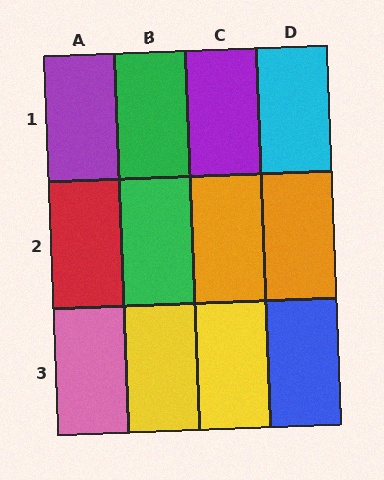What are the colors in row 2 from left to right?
Red, green, orange, orange.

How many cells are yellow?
2 cells are yellow.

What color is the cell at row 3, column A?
Pink.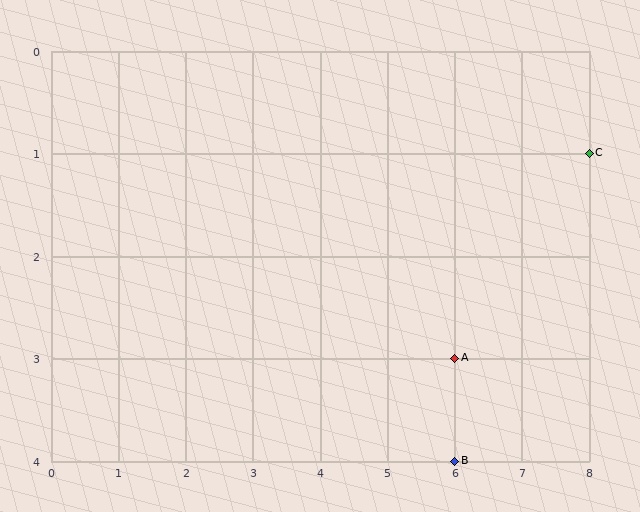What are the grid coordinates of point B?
Point B is at grid coordinates (6, 4).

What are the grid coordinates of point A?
Point A is at grid coordinates (6, 3).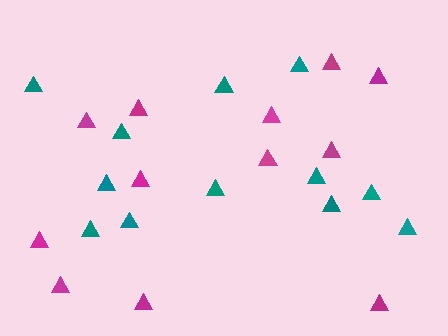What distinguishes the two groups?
There are 2 groups: one group of magenta triangles (12) and one group of teal triangles (12).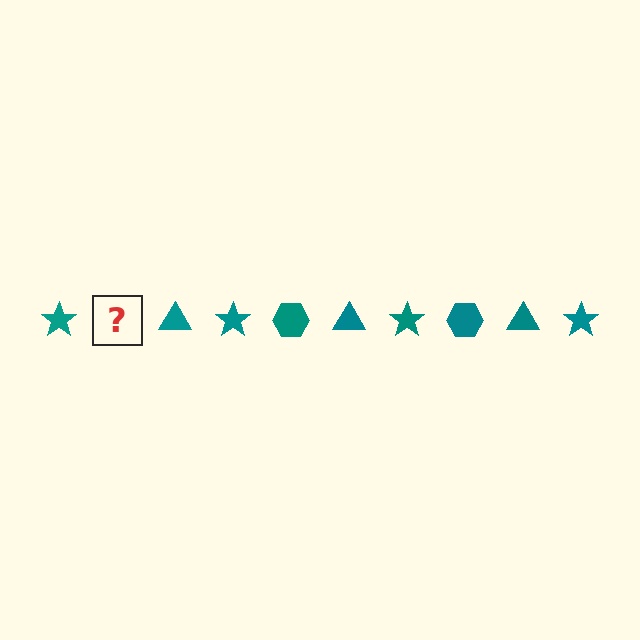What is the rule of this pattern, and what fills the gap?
The rule is that the pattern cycles through star, hexagon, triangle shapes in teal. The gap should be filled with a teal hexagon.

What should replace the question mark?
The question mark should be replaced with a teal hexagon.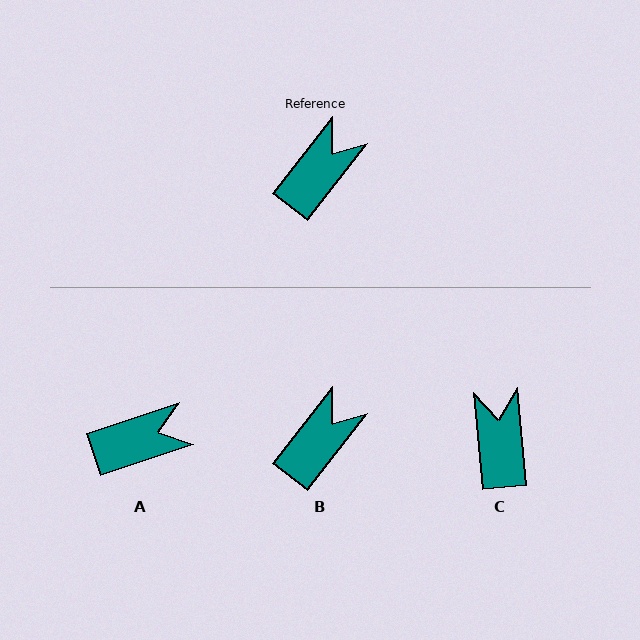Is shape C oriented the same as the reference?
No, it is off by about 44 degrees.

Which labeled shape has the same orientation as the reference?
B.